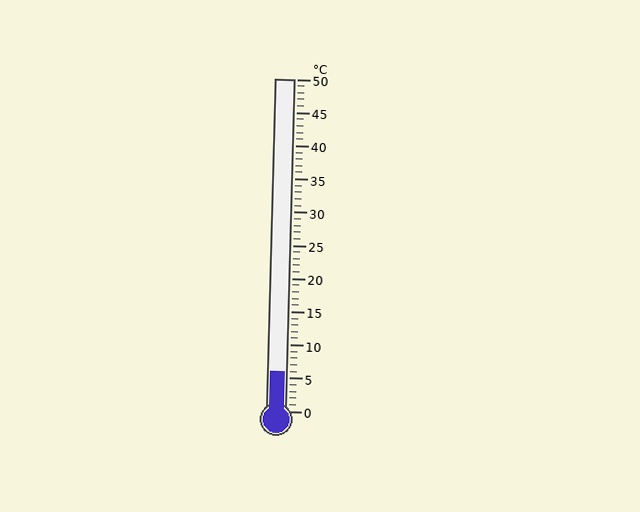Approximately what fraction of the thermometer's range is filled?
The thermometer is filled to approximately 10% of its range.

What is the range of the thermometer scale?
The thermometer scale ranges from 0°C to 50°C.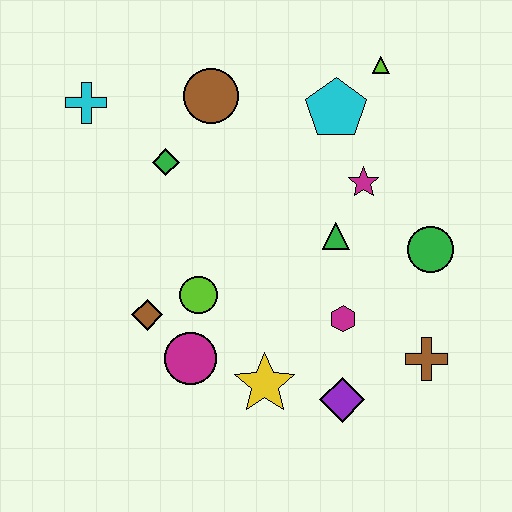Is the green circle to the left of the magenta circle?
No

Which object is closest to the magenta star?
The green triangle is closest to the magenta star.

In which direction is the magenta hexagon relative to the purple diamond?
The magenta hexagon is above the purple diamond.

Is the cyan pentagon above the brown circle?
No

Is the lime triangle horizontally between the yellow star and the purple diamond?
No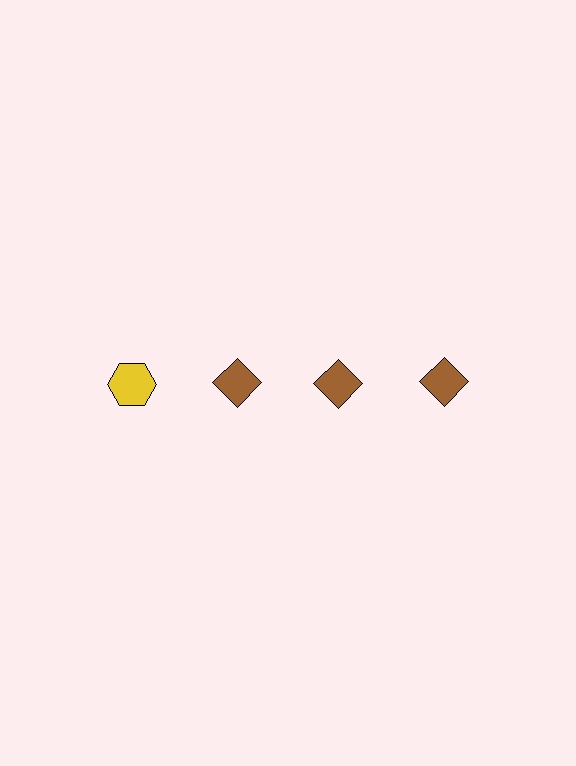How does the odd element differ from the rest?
It differs in both color (yellow instead of brown) and shape (hexagon instead of diamond).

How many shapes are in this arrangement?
There are 4 shapes arranged in a grid pattern.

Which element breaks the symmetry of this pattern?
The yellow hexagon in the top row, leftmost column breaks the symmetry. All other shapes are brown diamonds.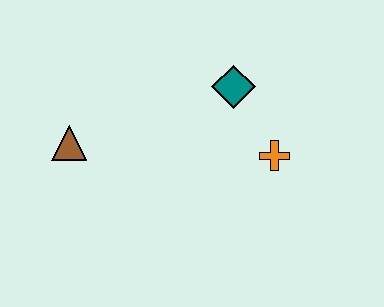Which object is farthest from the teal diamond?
The brown triangle is farthest from the teal diamond.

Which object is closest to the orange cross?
The teal diamond is closest to the orange cross.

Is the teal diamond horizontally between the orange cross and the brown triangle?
Yes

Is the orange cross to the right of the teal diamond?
Yes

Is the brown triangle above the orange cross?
Yes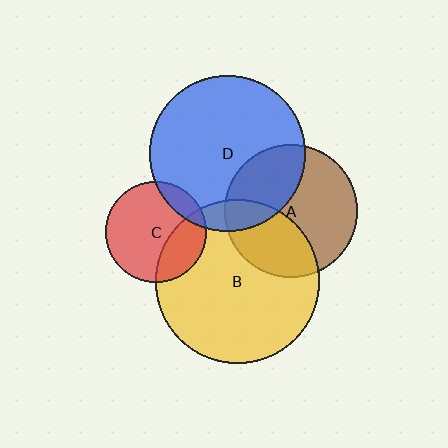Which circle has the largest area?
Circle B (yellow).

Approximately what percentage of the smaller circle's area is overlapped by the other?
Approximately 15%.